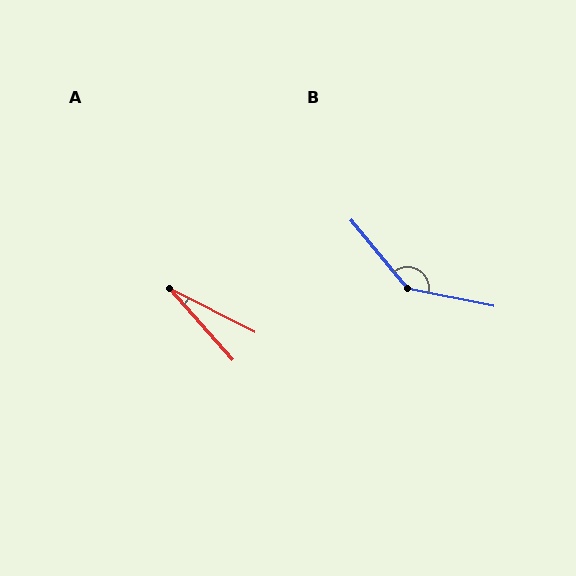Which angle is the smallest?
A, at approximately 21 degrees.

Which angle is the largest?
B, at approximately 141 degrees.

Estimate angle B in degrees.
Approximately 141 degrees.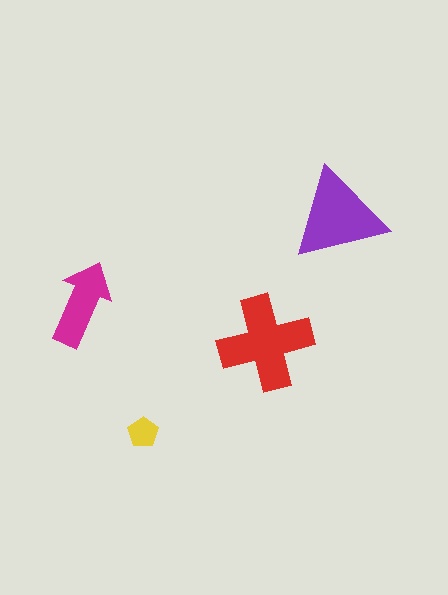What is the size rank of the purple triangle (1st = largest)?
2nd.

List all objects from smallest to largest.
The yellow pentagon, the magenta arrow, the purple triangle, the red cross.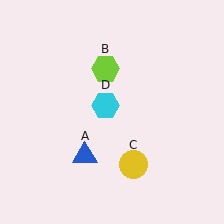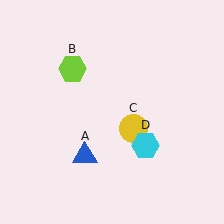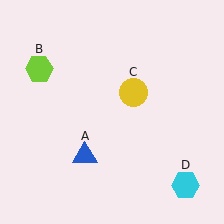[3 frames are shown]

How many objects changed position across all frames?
3 objects changed position: lime hexagon (object B), yellow circle (object C), cyan hexagon (object D).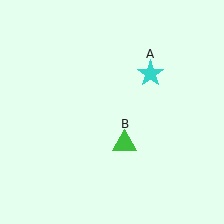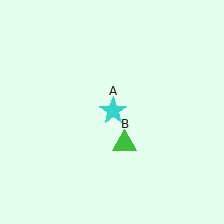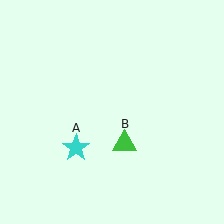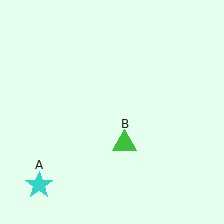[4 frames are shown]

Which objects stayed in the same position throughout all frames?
Green triangle (object B) remained stationary.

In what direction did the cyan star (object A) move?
The cyan star (object A) moved down and to the left.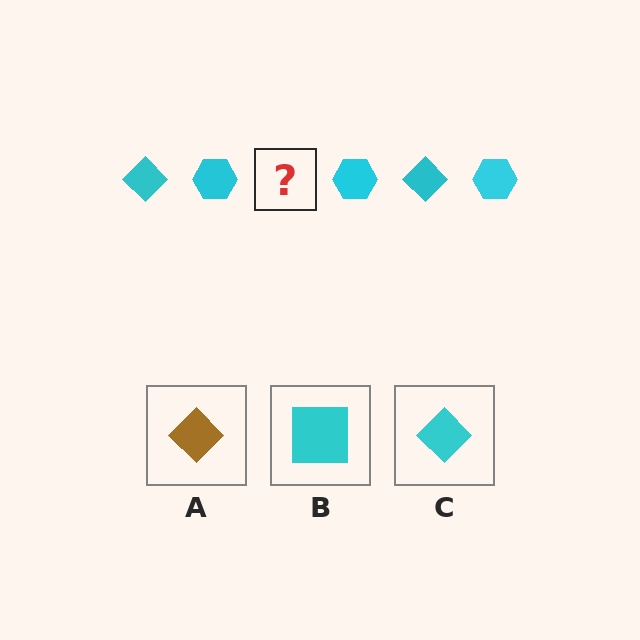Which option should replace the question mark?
Option C.